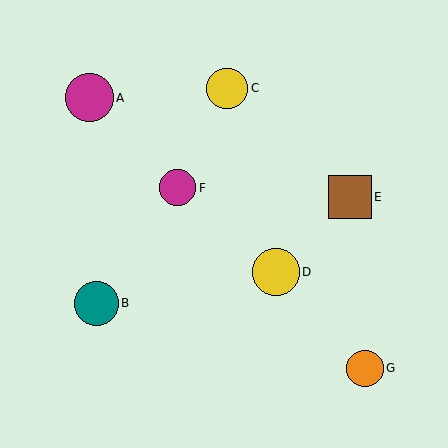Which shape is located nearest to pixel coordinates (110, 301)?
The teal circle (labeled B) at (96, 303) is nearest to that location.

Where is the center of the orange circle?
The center of the orange circle is at (365, 368).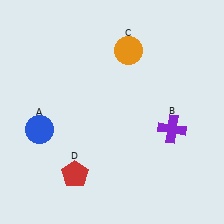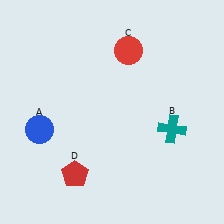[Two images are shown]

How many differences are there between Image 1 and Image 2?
There are 2 differences between the two images.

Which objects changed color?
B changed from purple to teal. C changed from orange to red.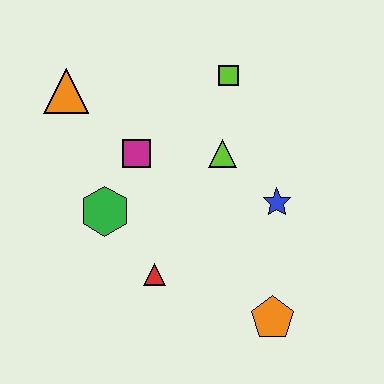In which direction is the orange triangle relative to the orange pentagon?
The orange triangle is above the orange pentagon.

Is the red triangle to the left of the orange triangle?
No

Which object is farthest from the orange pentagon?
The orange triangle is farthest from the orange pentagon.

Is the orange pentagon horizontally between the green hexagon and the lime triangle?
No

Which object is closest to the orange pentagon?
The blue star is closest to the orange pentagon.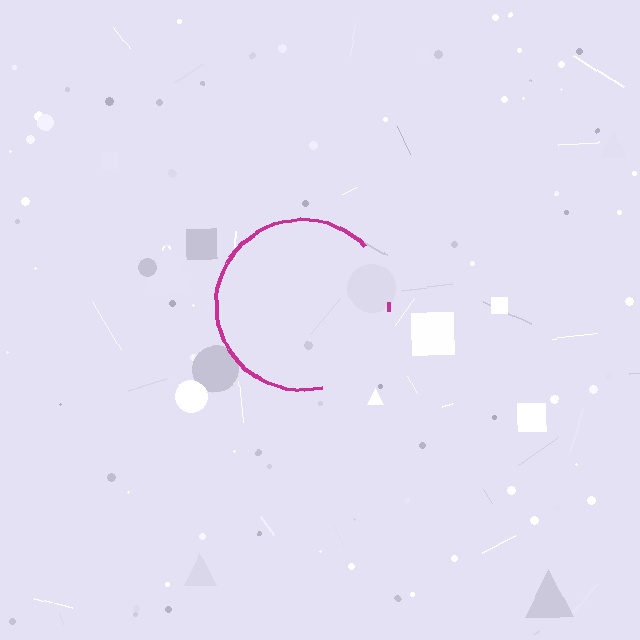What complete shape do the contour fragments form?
The contour fragments form a circle.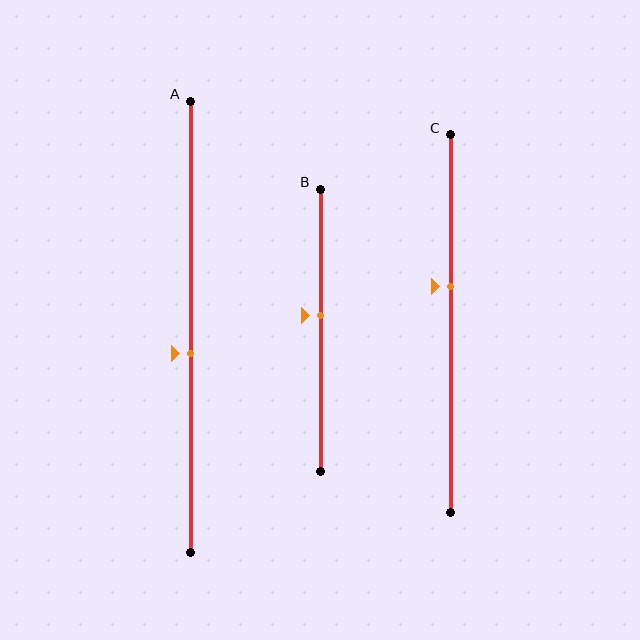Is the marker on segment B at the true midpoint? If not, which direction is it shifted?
No, the marker on segment B is shifted upward by about 5% of the segment length.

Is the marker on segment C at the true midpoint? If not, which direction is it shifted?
No, the marker on segment C is shifted upward by about 10% of the segment length.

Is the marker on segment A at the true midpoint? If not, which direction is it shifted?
No, the marker on segment A is shifted downward by about 6% of the segment length.